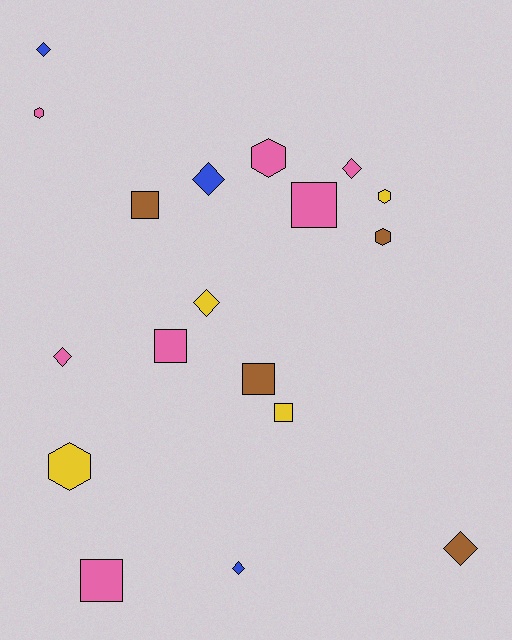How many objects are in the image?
There are 18 objects.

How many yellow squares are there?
There is 1 yellow square.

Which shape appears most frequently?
Diamond, with 7 objects.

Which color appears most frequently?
Pink, with 7 objects.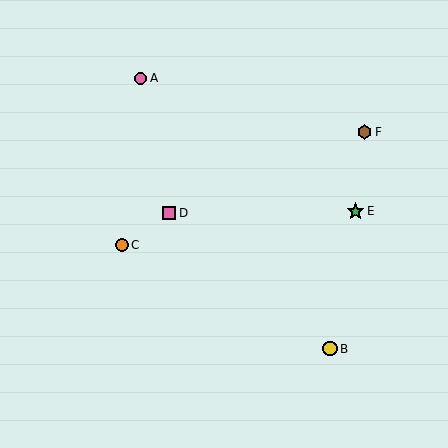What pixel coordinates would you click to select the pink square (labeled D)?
Click at (169, 213) to select the pink square D.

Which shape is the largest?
The green star (labeled E) is the largest.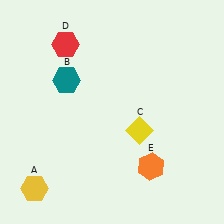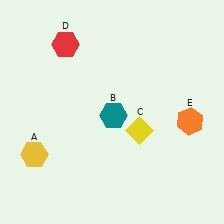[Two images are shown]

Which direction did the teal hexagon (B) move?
The teal hexagon (B) moved right.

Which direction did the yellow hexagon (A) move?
The yellow hexagon (A) moved up.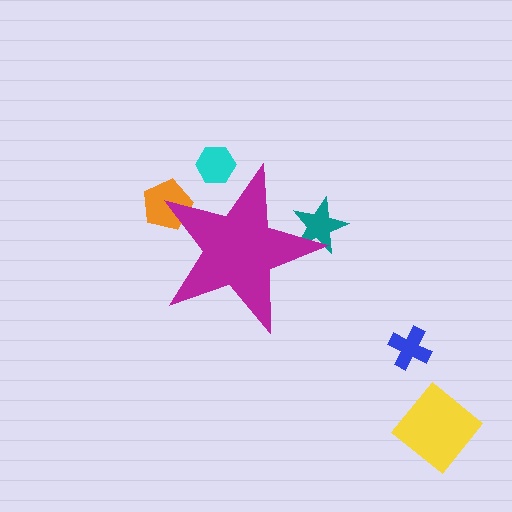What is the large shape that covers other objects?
A magenta star.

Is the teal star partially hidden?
Yes, the teal star is partially hidden behind the magenta star.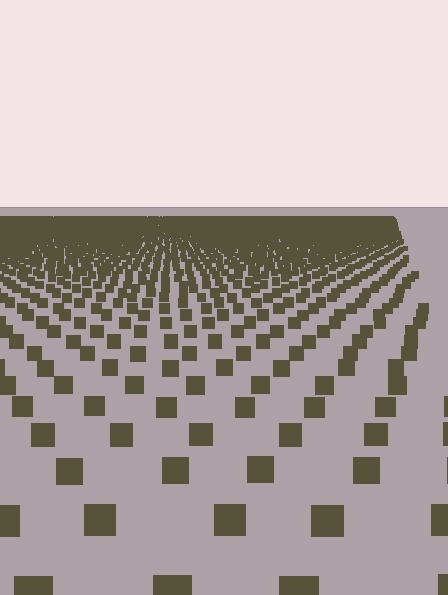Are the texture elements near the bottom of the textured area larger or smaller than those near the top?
Larger. Near the bottom, elements are closer to the viewer and appear at a bigger on-screen size.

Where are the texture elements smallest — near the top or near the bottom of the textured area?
Near the top.